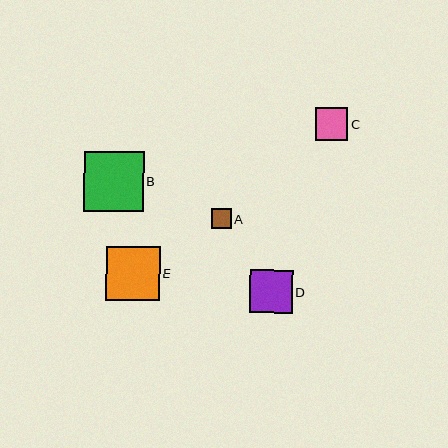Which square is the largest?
Square B is the largest with a size of approximately 59 pixels.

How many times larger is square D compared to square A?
Square D is approximately 2.1 times the size of square A.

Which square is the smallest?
Square A is the smallest with a size of approximately 20 pixels.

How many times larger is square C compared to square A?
Square C is approximately 1.6 times the size of square A.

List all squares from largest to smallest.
From largest to smallest: B, E, D, C, A.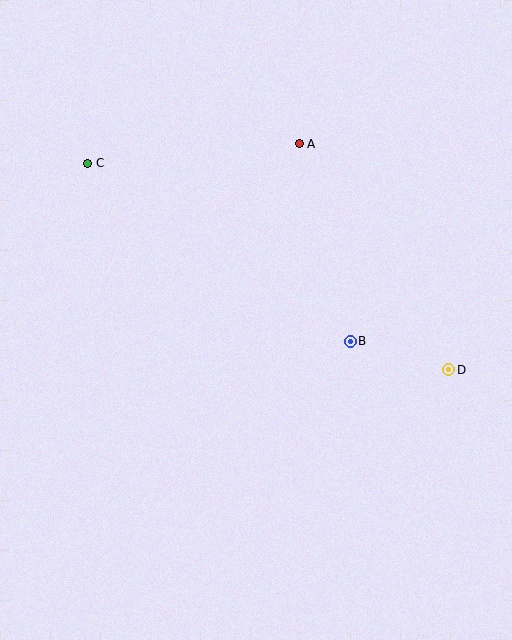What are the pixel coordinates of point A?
Point A is at (299, 144).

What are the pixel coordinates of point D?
Point D is at (449, 370).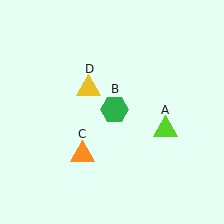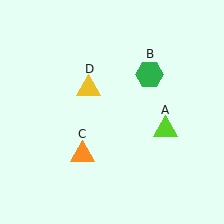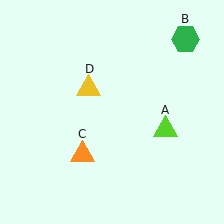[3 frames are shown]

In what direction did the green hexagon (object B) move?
The green hexagon (object B) moved up and to the right.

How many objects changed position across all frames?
1 object changed position: green hexagon (object B).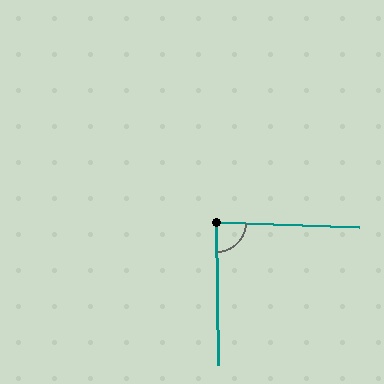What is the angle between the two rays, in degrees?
Approximately 87 degrees.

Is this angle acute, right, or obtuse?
It is approximately a right angle.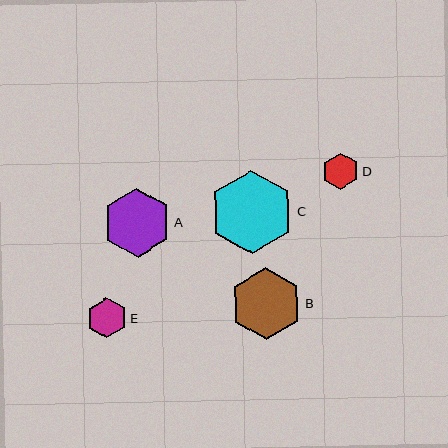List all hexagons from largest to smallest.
From largest to smallest: C, B, A, E, D.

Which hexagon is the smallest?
Hexagon D is the smallest with a size of approximately 36 pixels.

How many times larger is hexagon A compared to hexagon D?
Hexagon A is approximately 1.9 times the size of hexagon D.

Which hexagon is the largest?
Hexagon C is the largest with a size of approximately 83 pixels.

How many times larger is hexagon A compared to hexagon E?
Hexagon A is approximately 1.7 times the size of hexagon E.